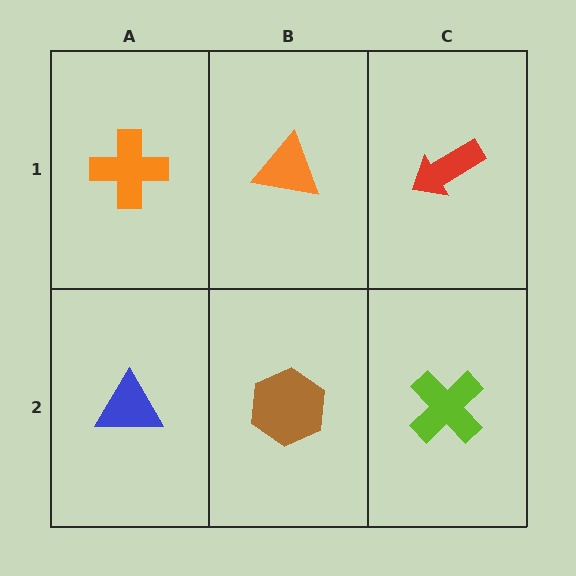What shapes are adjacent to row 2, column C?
A red arrow (row 1, column C), a brown hexagon (row 2, column B).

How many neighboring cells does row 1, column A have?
2.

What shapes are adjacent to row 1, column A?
A blue triangle (row 2, column A), an orange triangle (row 1, column B).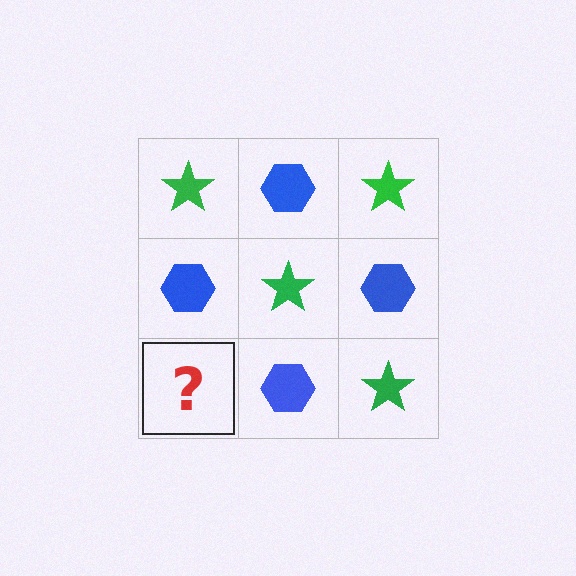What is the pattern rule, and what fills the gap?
The rule is that it alternates green star and blue hexagon in a checkerboard pattern. The gap should be filled with a green star.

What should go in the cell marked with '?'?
The missing cell should contain a green star.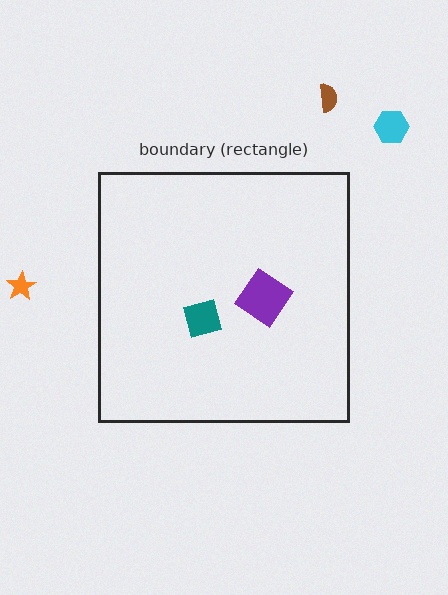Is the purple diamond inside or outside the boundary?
Inside.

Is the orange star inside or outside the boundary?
Outside.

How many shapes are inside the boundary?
2 inside, 3 outside.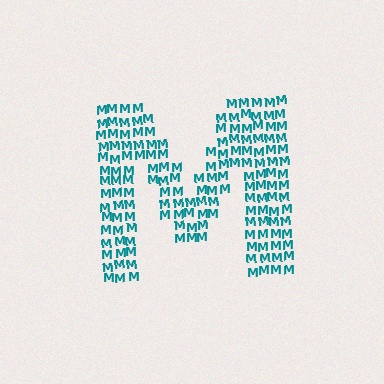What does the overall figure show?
The overall figure shows the letter M.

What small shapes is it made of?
It is made of small letter M's.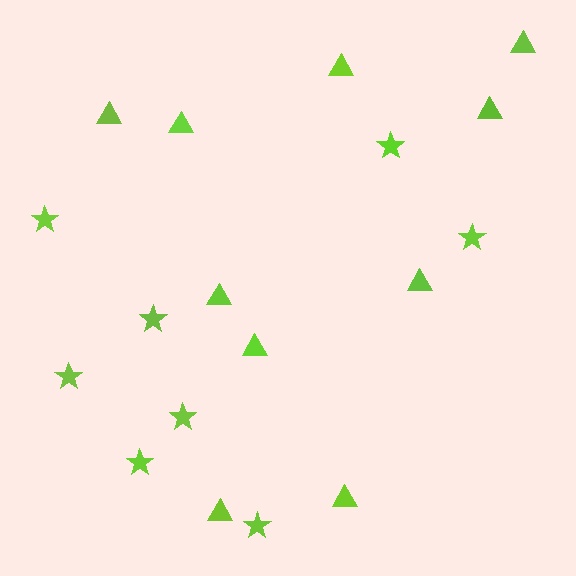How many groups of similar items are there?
There are 2 groups: one group of triangles (10) and one group of stars (8).